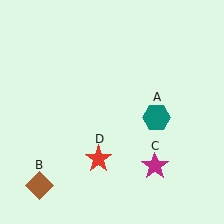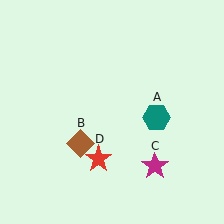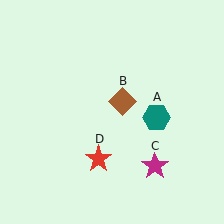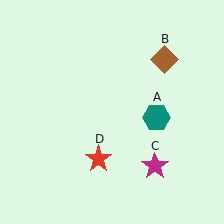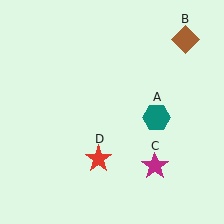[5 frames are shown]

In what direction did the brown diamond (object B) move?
The brown diamond (object B) moved up and to the right.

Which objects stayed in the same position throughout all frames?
Teal hexagon (object A) and magenta star (object C) and red star (object D) remained stationary.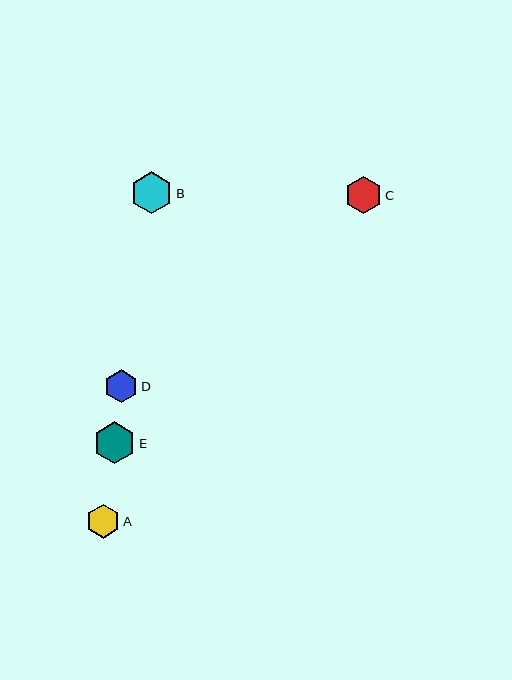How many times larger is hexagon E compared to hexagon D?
Hexagon E is approximately 1.3 times the size of hexagon D.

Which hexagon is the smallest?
Hexagon D is the smallest with a size of approximately 33 pixels.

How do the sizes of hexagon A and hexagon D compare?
Hexagon A and hexagon D are approximately the same size.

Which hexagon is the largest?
Hexagon E is the largest with a size of approximately 42 pixels.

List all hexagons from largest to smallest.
From largest to smallest: E, B, C, A, D.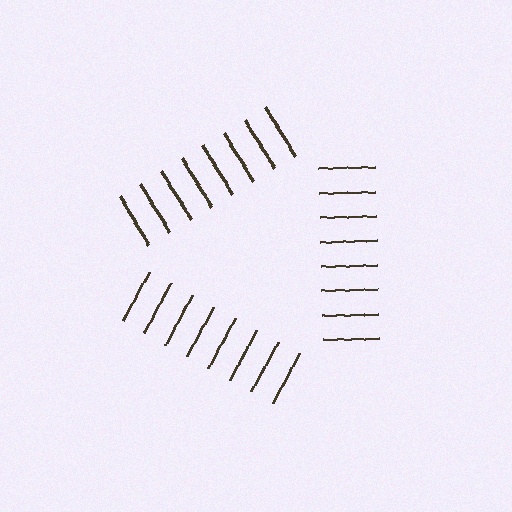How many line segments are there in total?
24 — 8 along each of the 3 edges.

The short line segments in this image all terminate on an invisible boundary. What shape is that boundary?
An illusory triangle — the line segments terminate on its edges but no continuous stroke is drawn.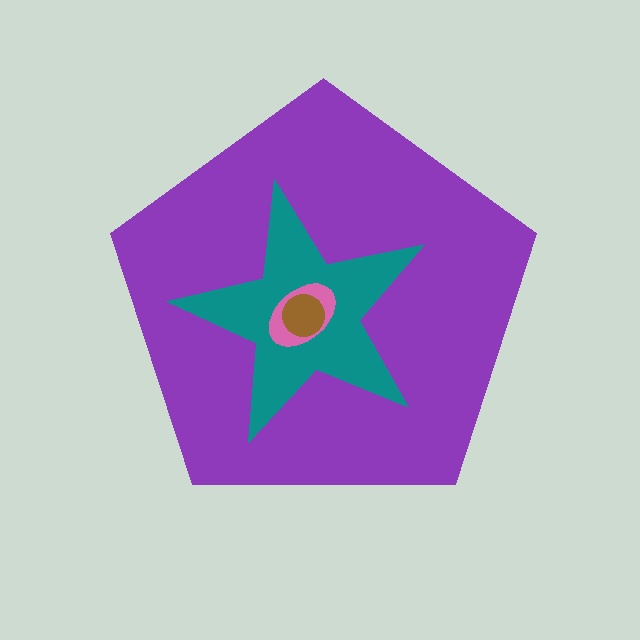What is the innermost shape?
The brown circle.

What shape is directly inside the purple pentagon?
The teal star.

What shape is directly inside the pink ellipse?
The brown circle.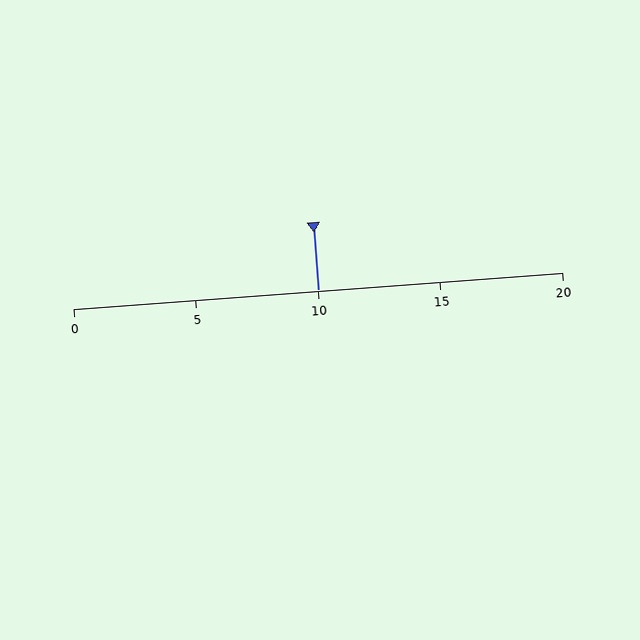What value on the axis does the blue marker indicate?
The marker indicates approximately 10.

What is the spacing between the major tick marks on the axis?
The major ticks are spaced 5 apart.